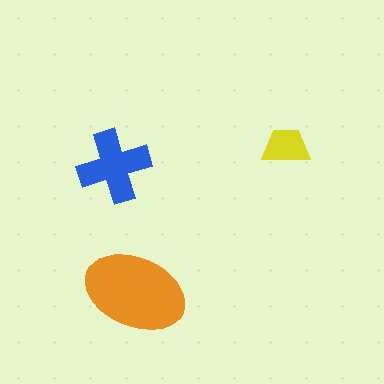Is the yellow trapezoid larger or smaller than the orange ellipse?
Smaller.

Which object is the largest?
The orange ellipse.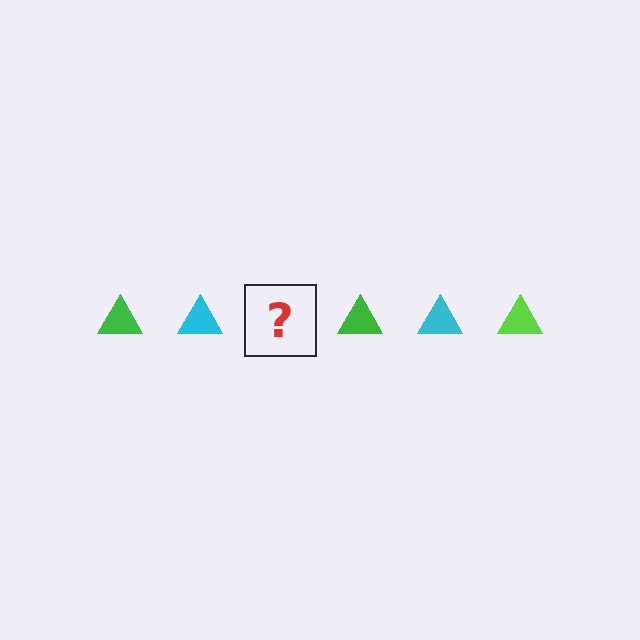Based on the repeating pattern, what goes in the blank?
The blank should be a lime triangle.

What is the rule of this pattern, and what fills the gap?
The rule is that the pattern cycles through green, cyan, lime triangles. The gap should be filled with a lime triangle.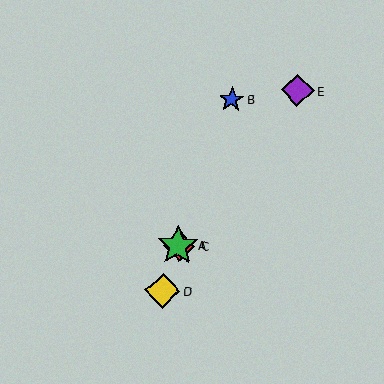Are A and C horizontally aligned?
Yes, both are at y≈246.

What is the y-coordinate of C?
Object C is at y≈246.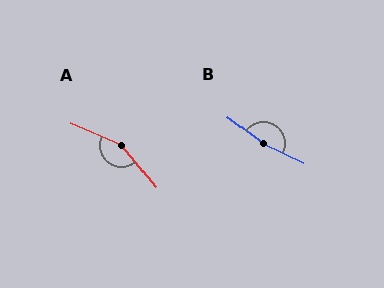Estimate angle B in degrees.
Approximately 170 degrees.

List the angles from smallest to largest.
A (152°), B (170°).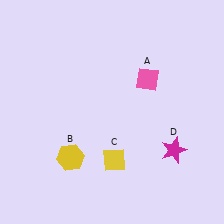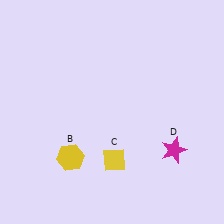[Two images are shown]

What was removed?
The pink diamond (A) was removed in Image 2.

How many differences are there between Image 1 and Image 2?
There is 1 difference between the two images.